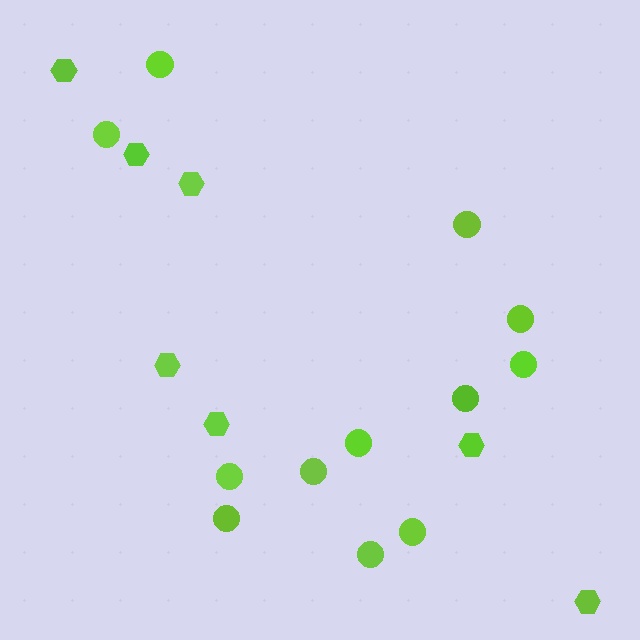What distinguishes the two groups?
There are 2 groups: one group of hexagons (7) and one group of circles (12).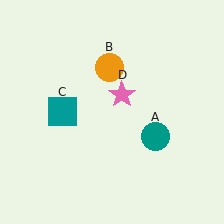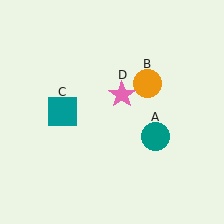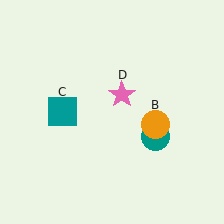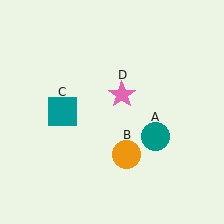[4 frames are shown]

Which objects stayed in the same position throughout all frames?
Teal circle (object A) and teal square (object C) and pink star (object D) remained stationary.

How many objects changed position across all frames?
1 object changed position: orange circle (object B).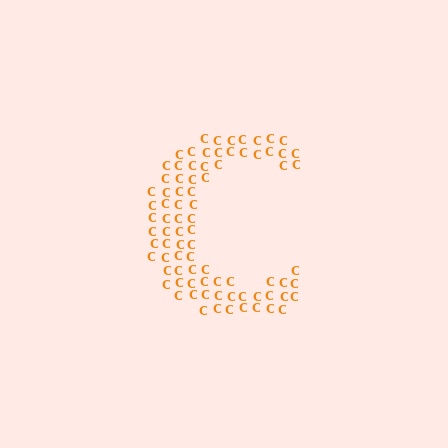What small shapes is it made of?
It is made of small letter C's.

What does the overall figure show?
The overall figure shows the letter C.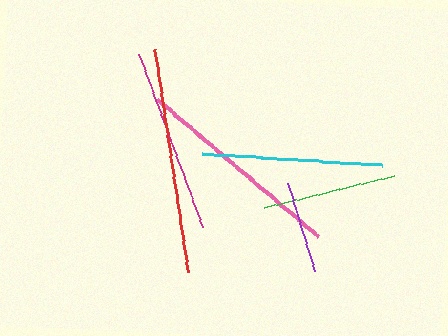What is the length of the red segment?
The red segment is approximately 227 pixels long.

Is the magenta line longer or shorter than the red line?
The red line is longer than the magenta line.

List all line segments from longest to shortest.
From longest to shortest: red, pink, magenta, cyan, green, purple.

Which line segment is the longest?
The red line is the longest at approximately 227 pixels.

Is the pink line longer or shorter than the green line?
The pink line is longer than the green line.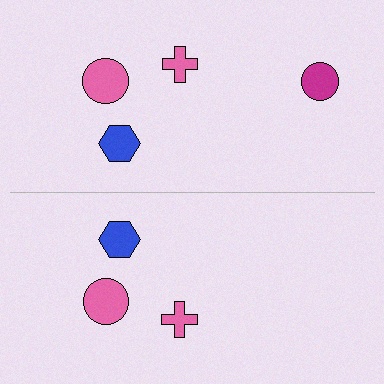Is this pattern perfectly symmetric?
No, the pattern is not perfectly symmetric. A magenta circle is missing from the bottom side.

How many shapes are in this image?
There are 7 shapes in this image.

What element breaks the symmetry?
A magenta circle is missing from the bottom side.